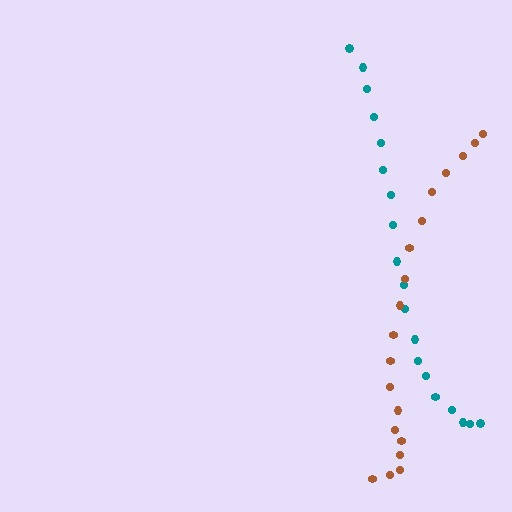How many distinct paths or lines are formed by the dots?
There are 2 distinct paths.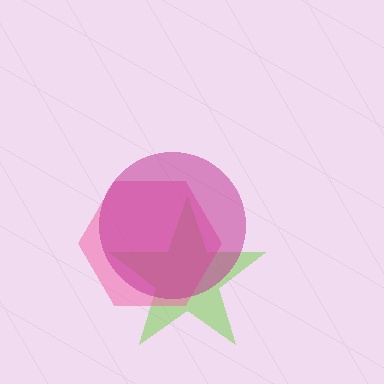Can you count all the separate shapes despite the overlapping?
Yes, there are 3 separate shapes.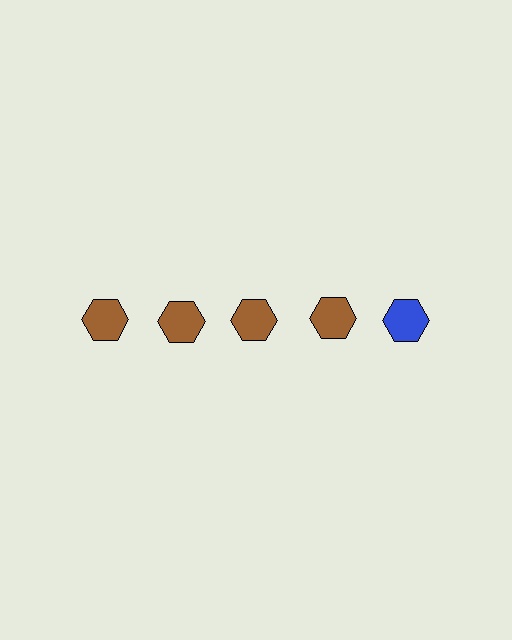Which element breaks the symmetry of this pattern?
The blue hexagon in the top row, rightmost column breaks the symmetry. All other shapes are brown hexagons.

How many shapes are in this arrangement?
There are 5 shapes arranged in a grid pattern.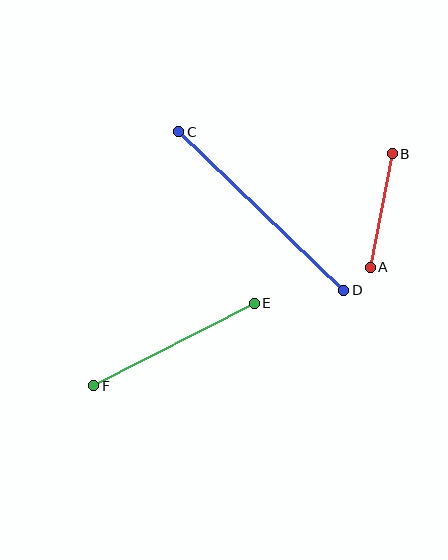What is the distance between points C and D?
The distance is approximately 229 pixels.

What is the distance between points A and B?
The distance is approximately 116 pixels.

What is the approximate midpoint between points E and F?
The midpoint is at approximately (174, 345) pixels.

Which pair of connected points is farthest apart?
Points C and D are farthest apart.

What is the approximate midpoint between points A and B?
The midpoint is at approximately (381, 210) pixels.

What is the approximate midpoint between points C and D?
The midpoint is at approximately (261, 211) pixels.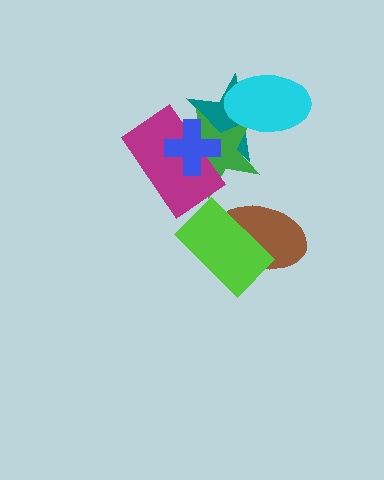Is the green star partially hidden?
Yes, it is partially covered by another shape.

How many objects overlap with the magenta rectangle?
3 objects overlap with the magenta rectangle.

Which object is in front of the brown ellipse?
The lime rectangle is in front of the brown ellipse.